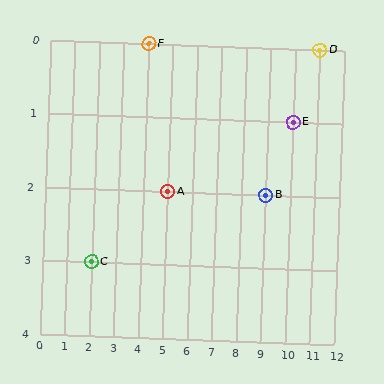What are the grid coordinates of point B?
Point B is at grid coordinates (9, 2).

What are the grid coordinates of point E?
Point E is at grid coordinates (10, 1).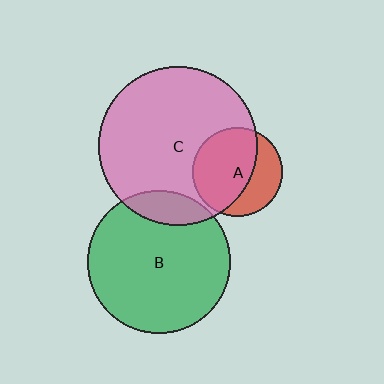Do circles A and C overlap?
Yes.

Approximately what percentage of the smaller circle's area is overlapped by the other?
Approximately 65%.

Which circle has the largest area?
Circle C (pink).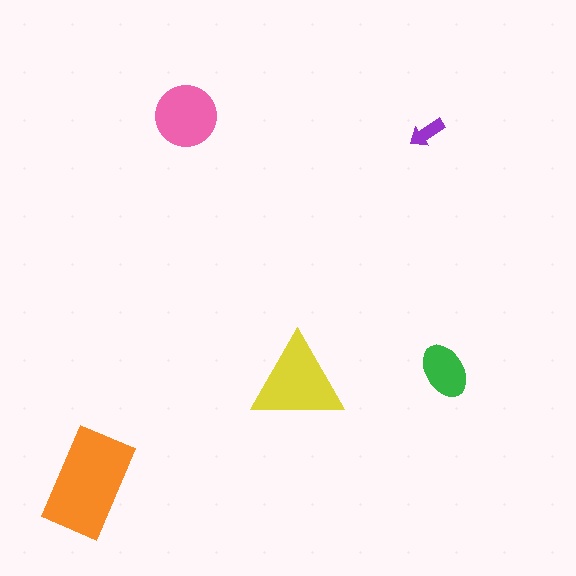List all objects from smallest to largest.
The purple arrow, the green ellipse, the pink circle, the yellow triangle, the orange rectangle.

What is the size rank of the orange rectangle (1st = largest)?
1st.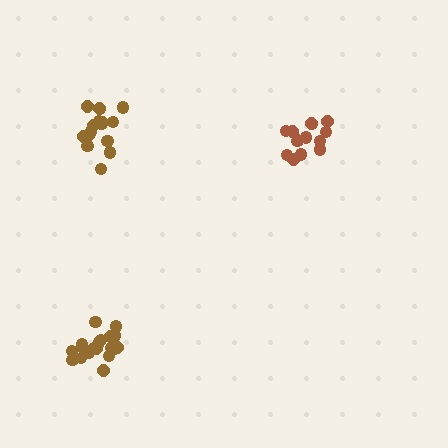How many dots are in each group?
Group 1: 14 dots, Group 2: 16 dots, Group 3: 20 dots (50 total).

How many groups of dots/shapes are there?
There are 3 groups.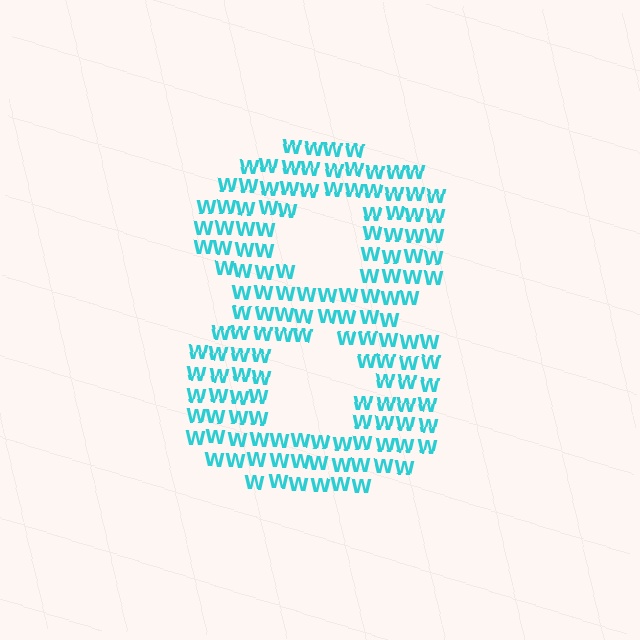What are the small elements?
The small elements are letter W's.